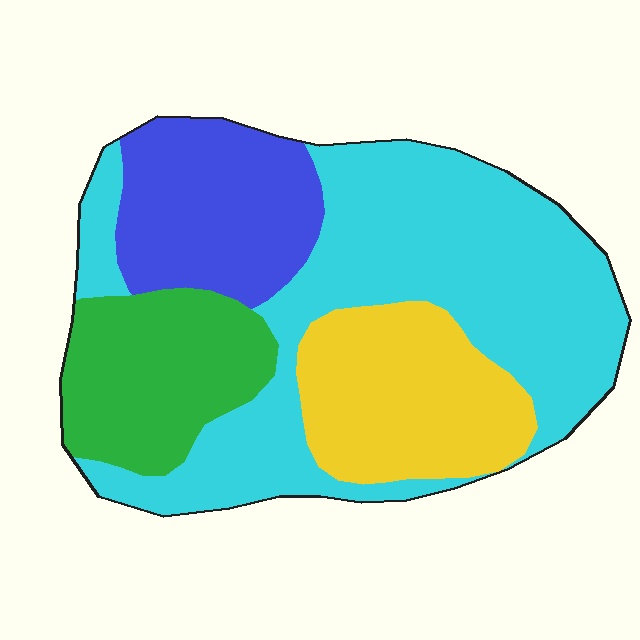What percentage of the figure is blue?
Blue takes up about one sixth (1/6) of the figure.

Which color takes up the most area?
Cyan, at roughly 45%.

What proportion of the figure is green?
Green covers around 15% of the figure.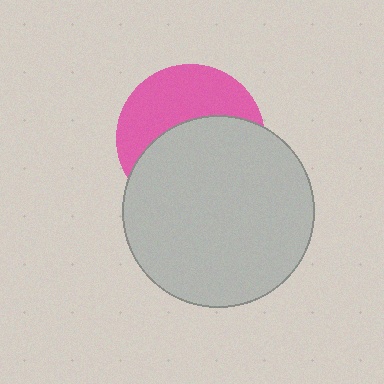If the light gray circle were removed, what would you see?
You would see the complete pink circle.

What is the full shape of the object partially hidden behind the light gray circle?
The partially hidden object is a pink circle.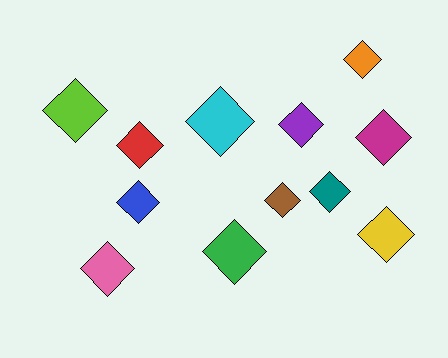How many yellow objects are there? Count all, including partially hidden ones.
There is 1 yellow object.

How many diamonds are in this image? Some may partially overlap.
There are 12 diamonds.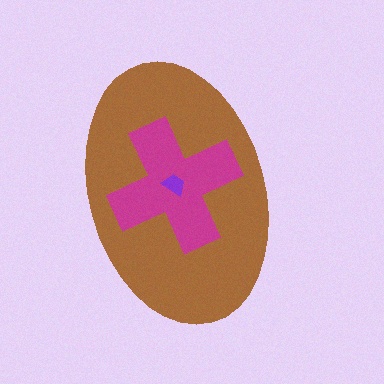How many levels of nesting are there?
3.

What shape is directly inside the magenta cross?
The purple trapezoid.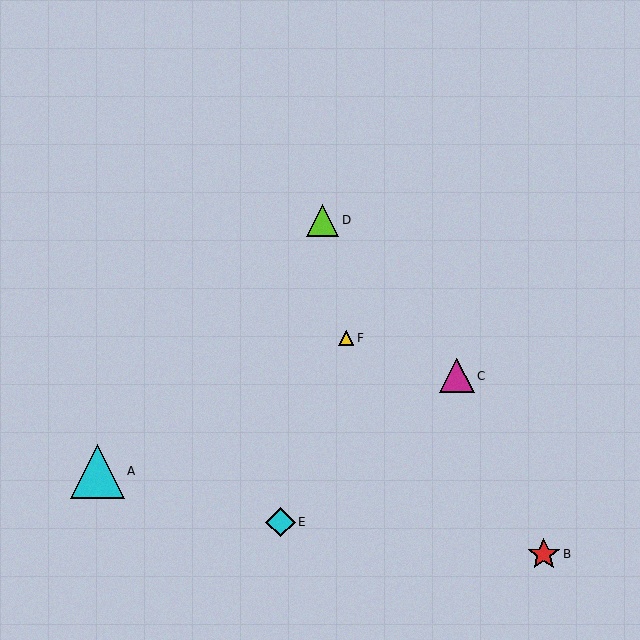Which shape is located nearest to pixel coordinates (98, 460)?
The cyan triangle (labeled A) at (97, 471) is nearest to that location.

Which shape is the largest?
The cyan triangle (labeled A) is the largest.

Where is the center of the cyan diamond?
The center of the cyan diamond is at (281, 522).